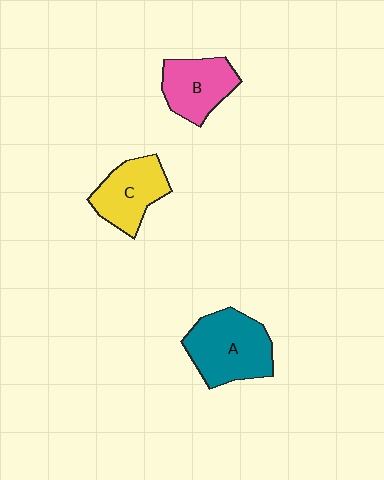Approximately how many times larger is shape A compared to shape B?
Approximately 1.4 times.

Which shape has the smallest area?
Shape B (pink).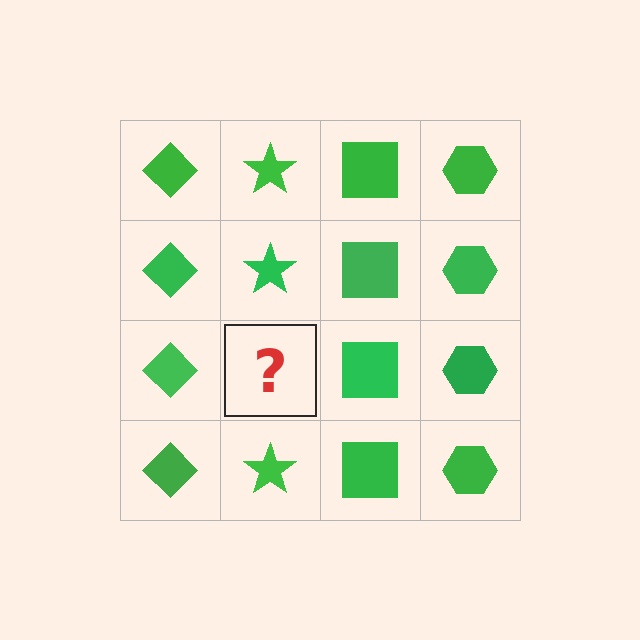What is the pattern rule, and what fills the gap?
The rule is that each column has a consistent shape. The gap should be filled with a green star.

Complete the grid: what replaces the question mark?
The question mark should be replaced with a green star.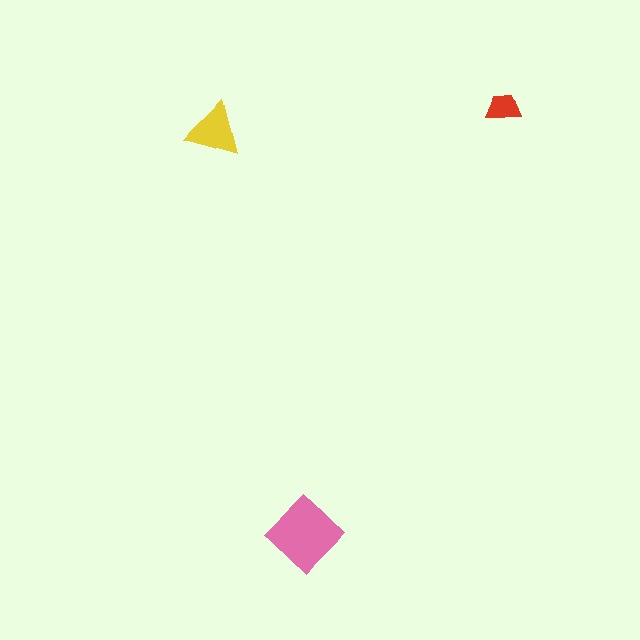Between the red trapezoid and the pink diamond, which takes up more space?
The pink diamond.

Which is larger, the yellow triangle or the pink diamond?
The pink diamond.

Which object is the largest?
The pink diamond.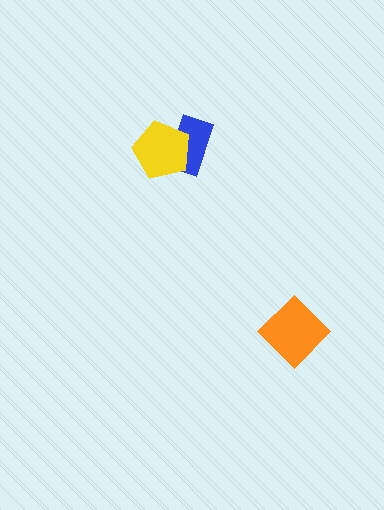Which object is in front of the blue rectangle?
The yellow pentagon is in front of the blue rectangle.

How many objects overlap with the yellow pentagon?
1 object overlaps with the yellow pentagon.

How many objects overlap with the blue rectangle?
1 object overlaps with the blue rectangle.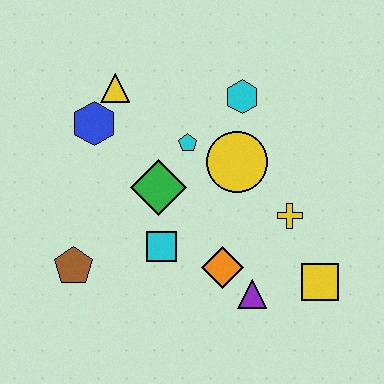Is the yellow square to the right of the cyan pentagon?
Yes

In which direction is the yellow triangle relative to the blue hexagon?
The yellow triangle is above the blue hexagon.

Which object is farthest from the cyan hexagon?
The brown pentagon is farthest from the cyan hexagon.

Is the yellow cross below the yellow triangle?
Yes